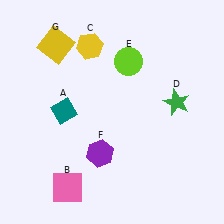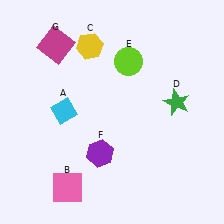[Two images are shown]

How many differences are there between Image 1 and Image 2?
There are 2 differences between the two images.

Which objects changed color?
A changed from teal to cyan. G changed from yellow to magenta.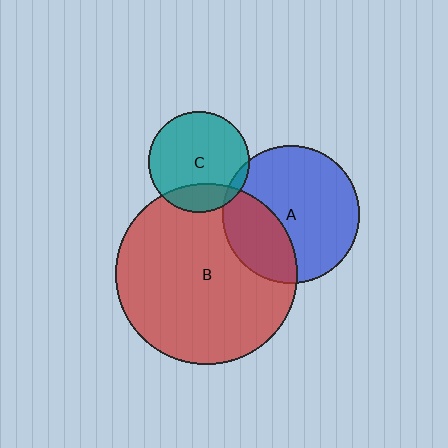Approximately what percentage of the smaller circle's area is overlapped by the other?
Approximately 30%.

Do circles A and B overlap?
Yes.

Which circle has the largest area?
Circle B (red).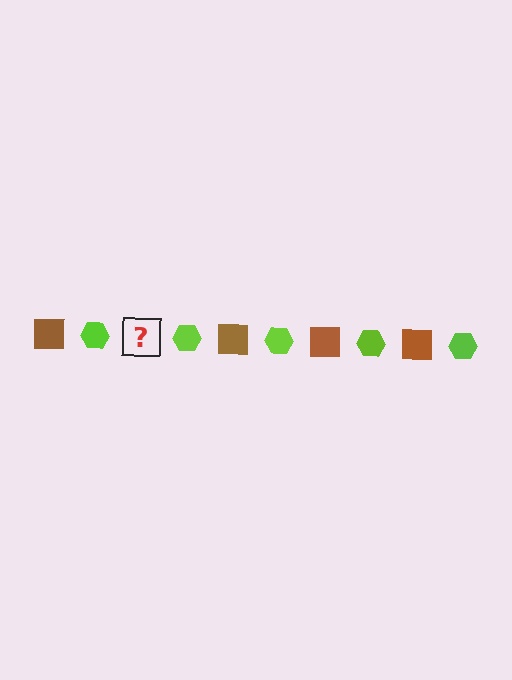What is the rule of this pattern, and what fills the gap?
The rule is that the pattern alternates between brown square and lime hexagon. The gap should be filled with a brown square.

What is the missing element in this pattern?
The missing element is a brown square.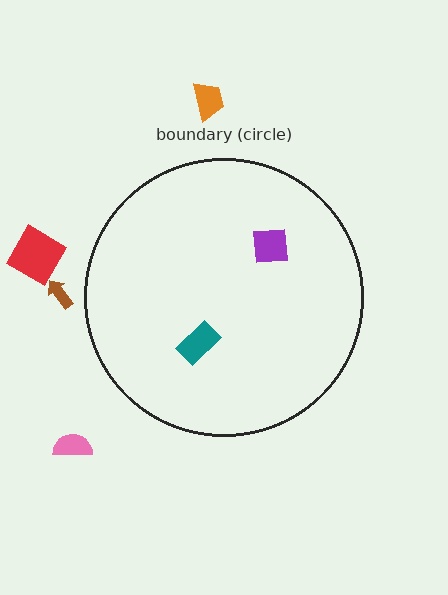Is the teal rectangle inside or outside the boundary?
Inside.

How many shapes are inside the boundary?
2 inside, 4 outside.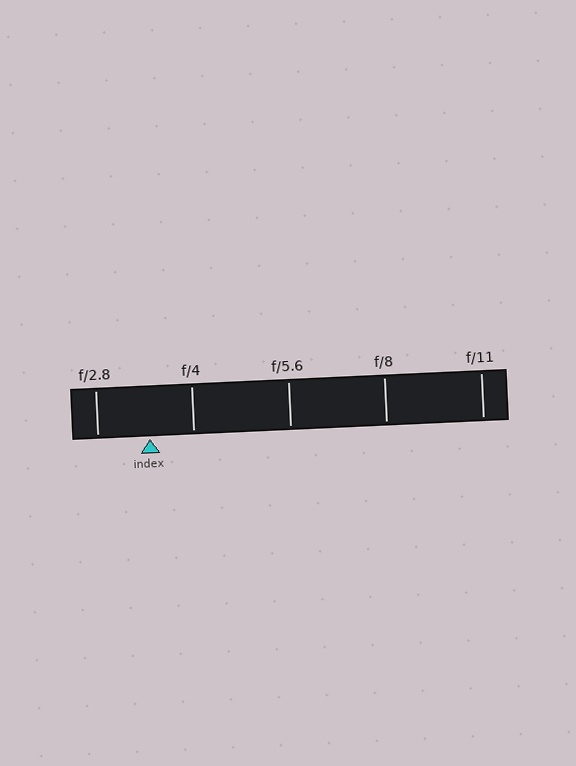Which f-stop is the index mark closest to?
The index mark is closest to f/4.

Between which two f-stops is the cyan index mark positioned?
The index mark is between f/2.8 and f/4.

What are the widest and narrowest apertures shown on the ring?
The widest aperture shown is f/2.8 and the narrowest is f/11.